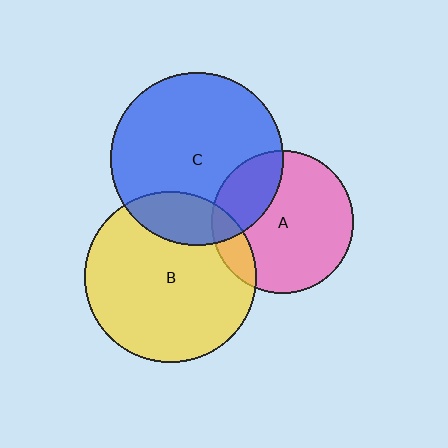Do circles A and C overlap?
Yes.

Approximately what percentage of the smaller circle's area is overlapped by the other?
Approximately 25%.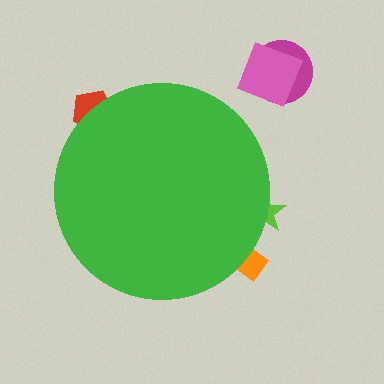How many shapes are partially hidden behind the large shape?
3 shapes are partially hidden.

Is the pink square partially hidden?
No, the pink square is fully visible.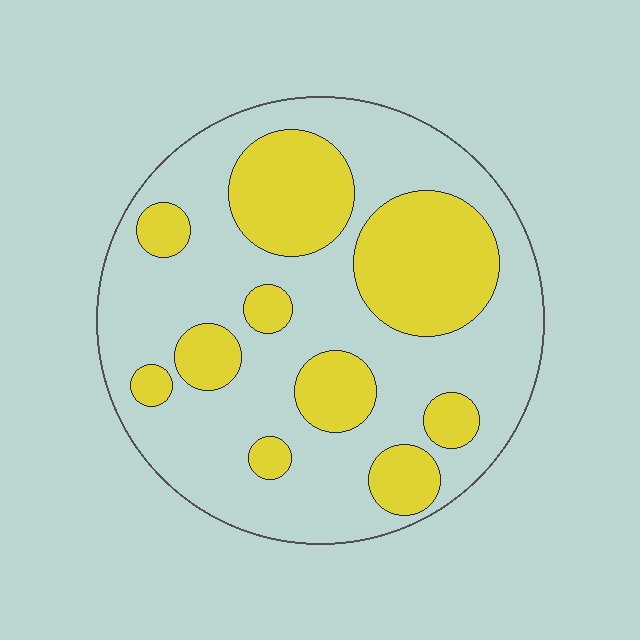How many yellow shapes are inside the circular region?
10.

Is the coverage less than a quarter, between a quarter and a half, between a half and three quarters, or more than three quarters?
Between a quarter and a half.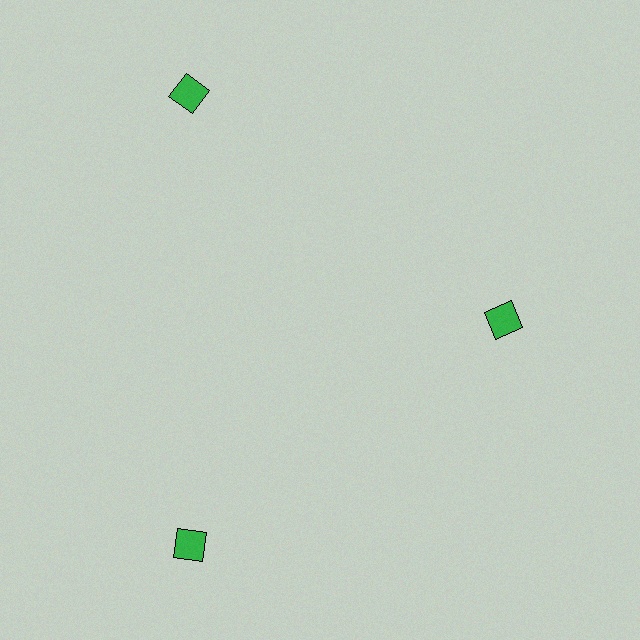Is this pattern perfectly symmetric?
No. The 3 green squares are arranged in a ring, but one element near the 3 o'clock position is pulled inward toward the center, breaking the 3-fold rotational symmetry.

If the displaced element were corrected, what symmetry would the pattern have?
It would have 3-fold rotational symmetry — the pattern would map onto itself every 120 degrees.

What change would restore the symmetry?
The symmetry would be restored by moving it outward, back onto the ring so that all 3 squares sit at equal angles and equal distance from the center.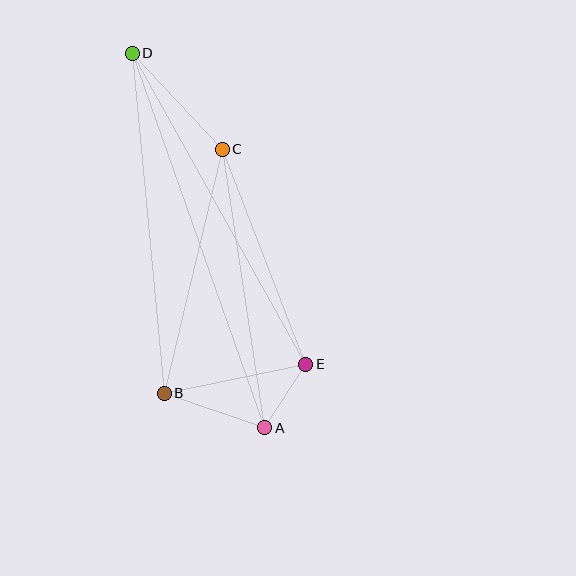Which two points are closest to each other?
Points A and E are closest to each other.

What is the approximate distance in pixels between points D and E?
The distance between D and E is approximately 356 pixels.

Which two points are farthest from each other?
Points A and D are farthest from each other.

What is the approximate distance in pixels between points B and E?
The distance between B and E is approximately 144 pixels.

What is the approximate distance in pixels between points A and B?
The distance between A and B is approximately 106 pixels.